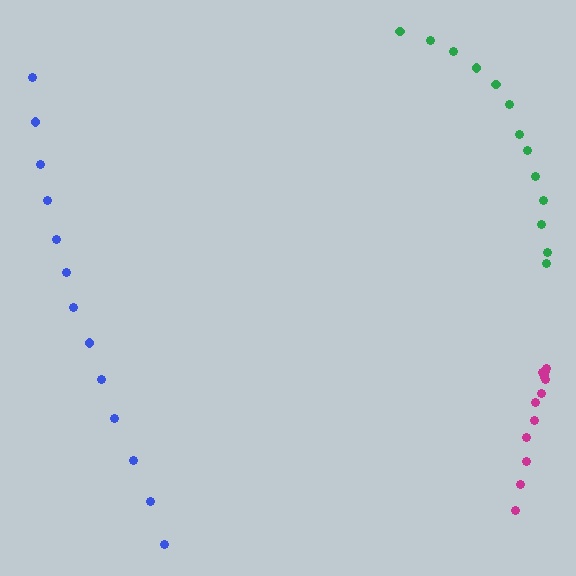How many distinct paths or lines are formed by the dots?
There are 3 distinct paths.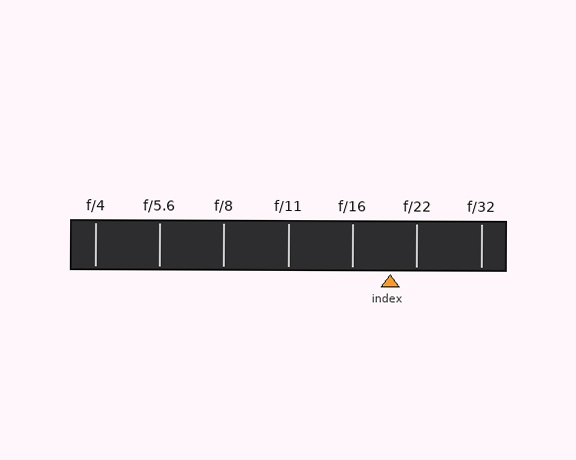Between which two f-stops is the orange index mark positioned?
The index mark is between f/16 and f/22.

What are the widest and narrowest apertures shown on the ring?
The widest aperture shown is f/4 and the narrowest is f/32.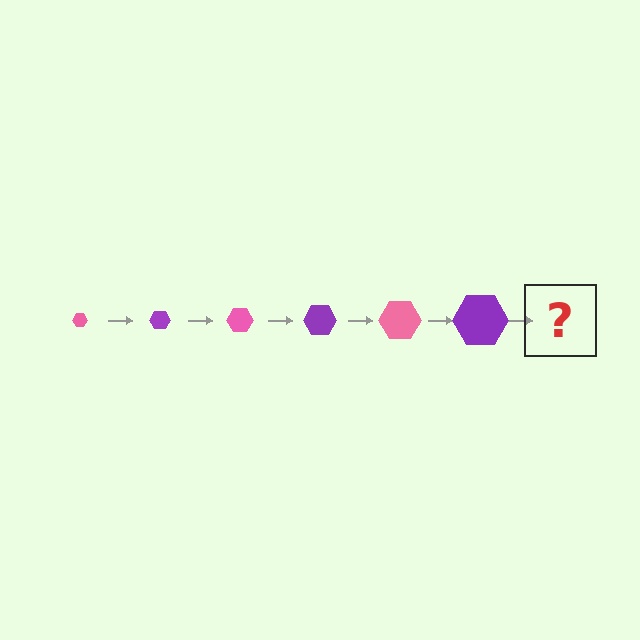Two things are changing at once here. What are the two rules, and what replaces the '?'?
The two rules are that the hexagon grows larger each step and the color cycles through pink and purple. The '?' should be a pink hexagon, larger than the previous one.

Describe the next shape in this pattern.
It should be a pink hexagon, larger than the previous one.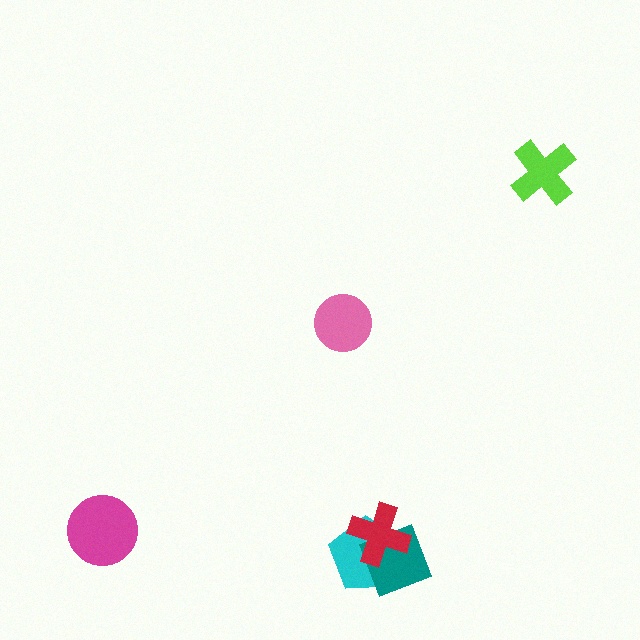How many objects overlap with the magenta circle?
0 objects overlap with the magenta circle.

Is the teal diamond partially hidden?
Yes, it is partially covered by another shape.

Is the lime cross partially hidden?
No, no other shape covers it.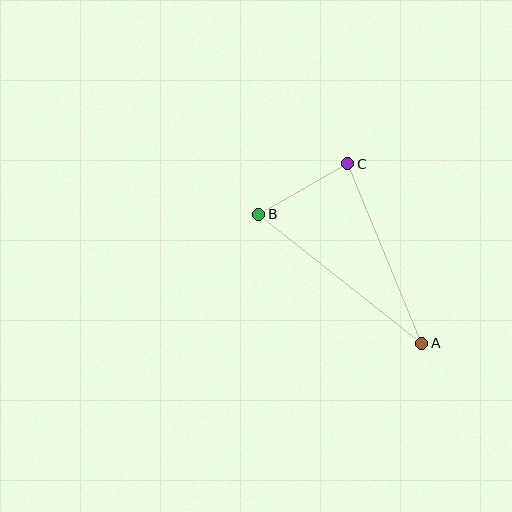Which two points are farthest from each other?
Points A and B are farthest from each other.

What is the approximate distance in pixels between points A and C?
The distance between A and C is approximately 194 pixels.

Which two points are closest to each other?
Points B and C are closest to each other.